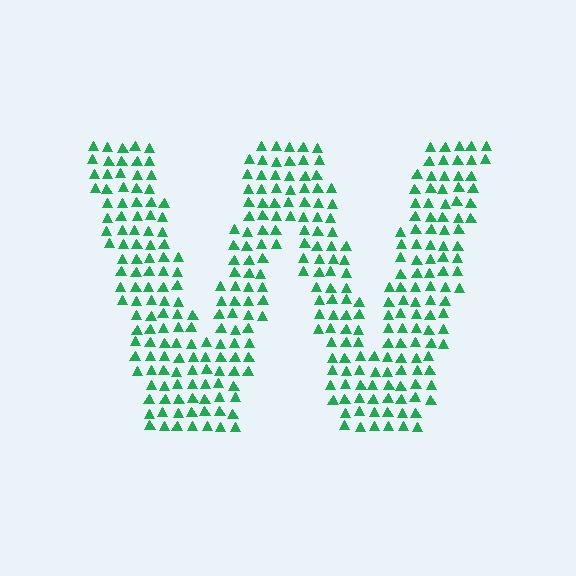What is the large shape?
The large shape is the letter W.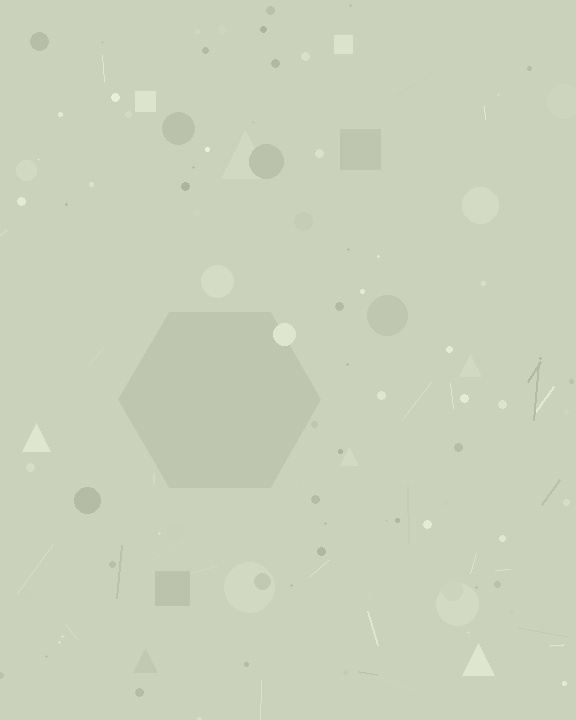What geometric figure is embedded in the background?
A hexagon is embedded in the background.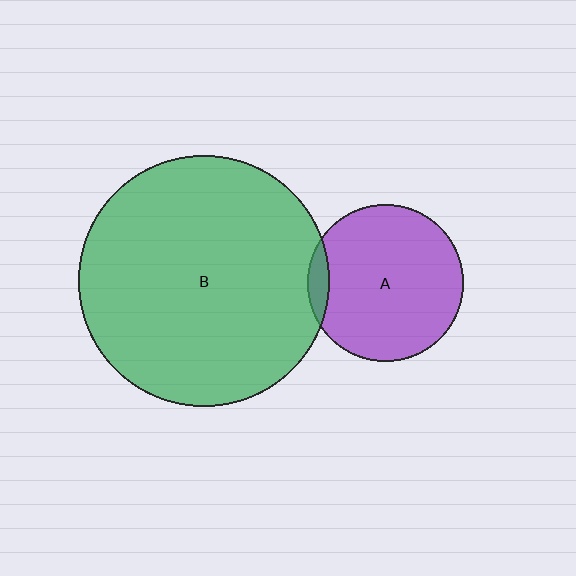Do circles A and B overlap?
Yes.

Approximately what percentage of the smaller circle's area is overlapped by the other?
Approximately 5%.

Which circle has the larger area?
Circle B (green).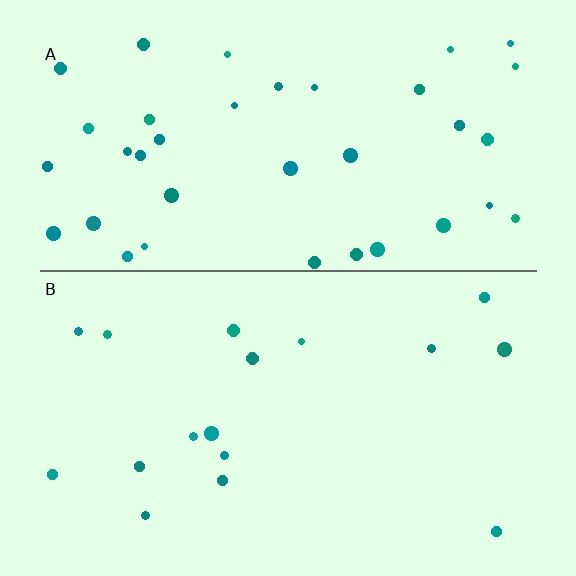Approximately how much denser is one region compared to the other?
Approximately 2.2× — region A over region B.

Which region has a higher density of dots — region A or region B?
A (the top).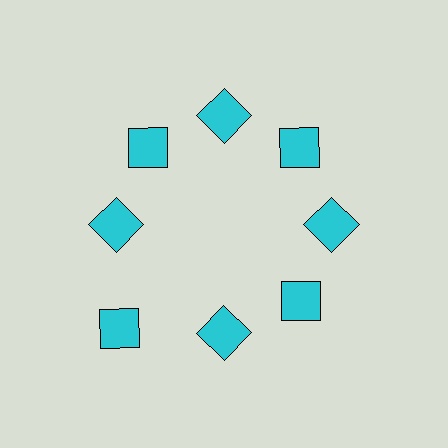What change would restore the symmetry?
The symmetry would be restored by moving it inward, back onto the ring so that all 8 squares sit at equal angles and equal distance from the center.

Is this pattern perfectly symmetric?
No. The 8 cyan squares are arranged in a ring, but one element near the 8 o'clock position is pushed outward from the center, breaking the 8-fold rotational symmetry.